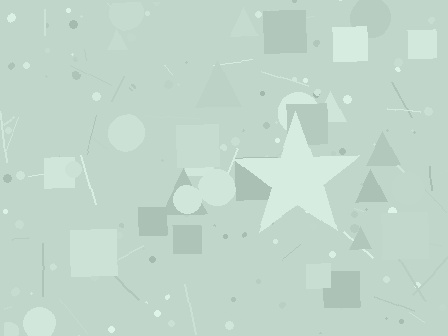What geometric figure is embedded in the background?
A star is embedded in the background.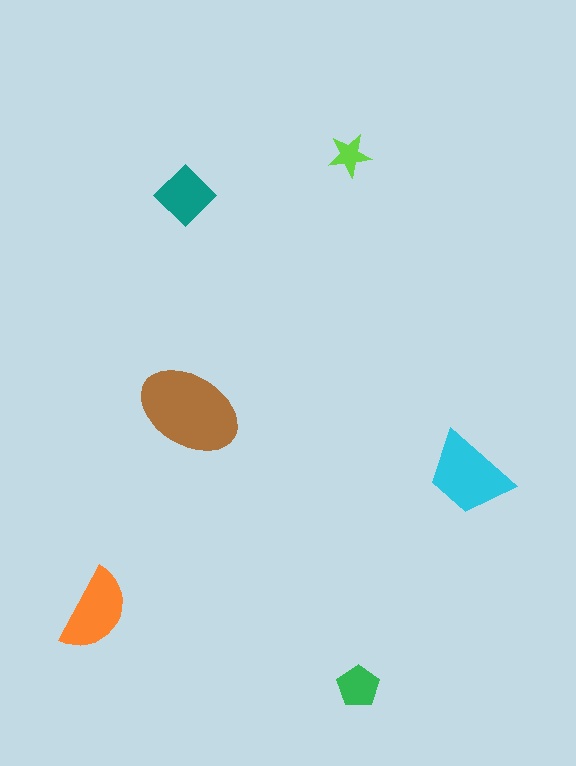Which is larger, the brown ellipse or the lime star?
The brown ellipse.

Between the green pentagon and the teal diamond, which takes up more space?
The teal diamond.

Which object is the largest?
The brown ellipse.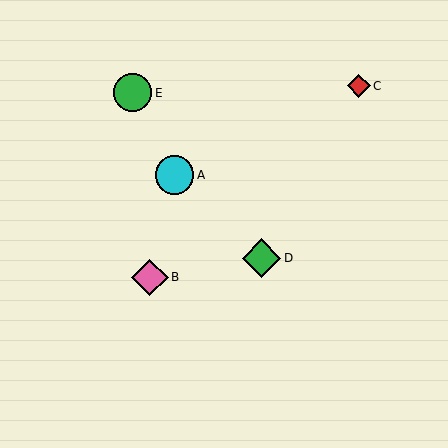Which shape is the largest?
The green diamond (labeled D) is the largest.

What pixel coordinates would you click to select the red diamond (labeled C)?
Click at (359, 86) to select the red diamond C.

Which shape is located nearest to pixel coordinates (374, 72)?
The red diamond (labeled C) at (359, 86) is nearest to that location.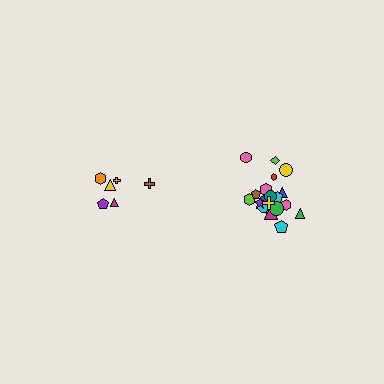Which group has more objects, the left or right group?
The right group.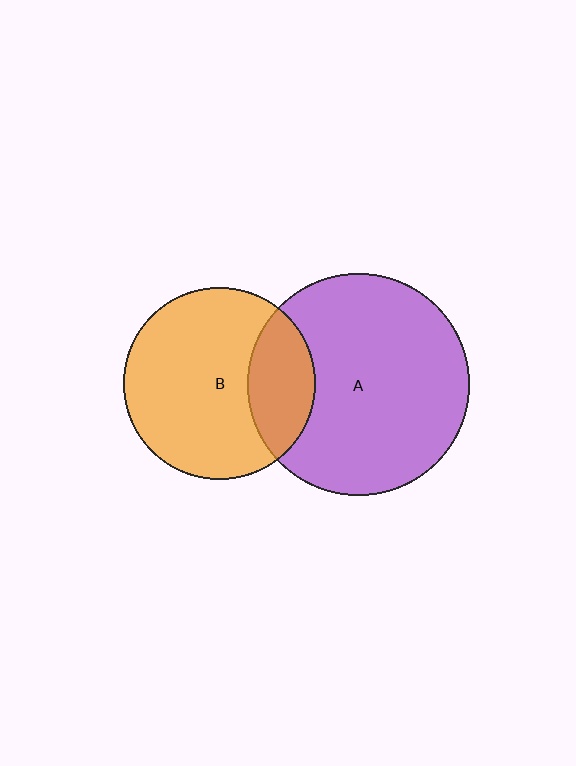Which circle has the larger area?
Circle A (purple).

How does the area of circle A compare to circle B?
Approximately 1.3 times.